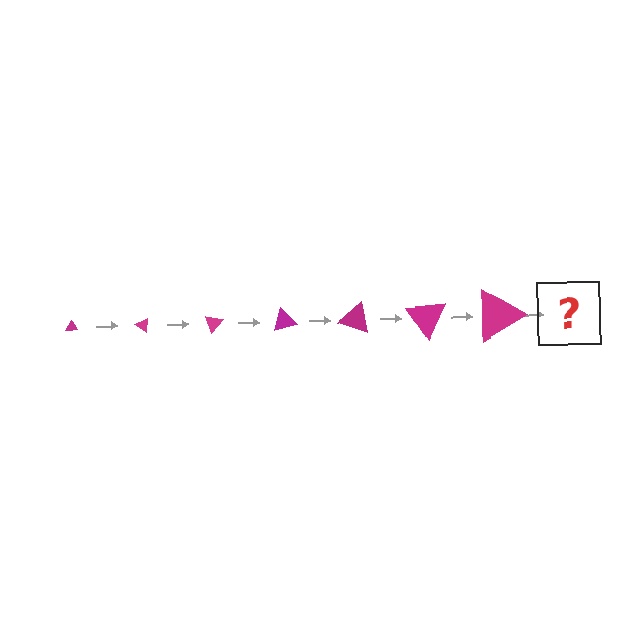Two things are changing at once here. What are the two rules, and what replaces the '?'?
The two rules are that the triangle grows larger each step and it rotates 35 degrees each step. The '?' should be a triangle, larger than the previous one and rotated 245 degrees from the start.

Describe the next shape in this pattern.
It should be a triangle, larger than the previous one and rotated 245 degrees from the start.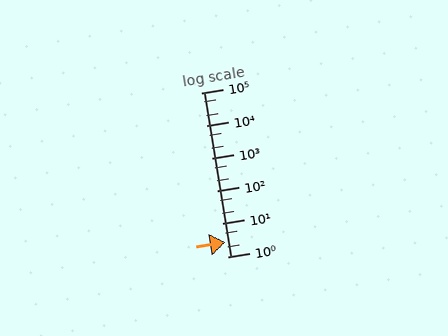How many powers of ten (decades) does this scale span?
The scale spans 5 decades, from 1 to 100000.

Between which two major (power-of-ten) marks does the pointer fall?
The pointer is between 1 and 10.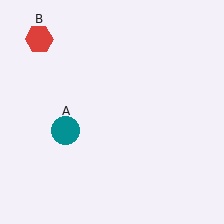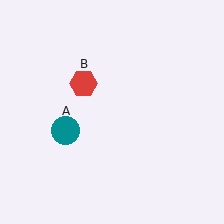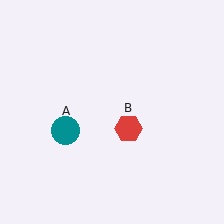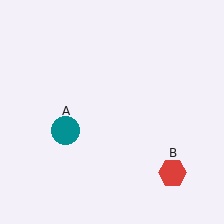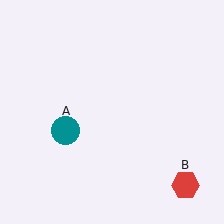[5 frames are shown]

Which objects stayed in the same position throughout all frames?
Teal circle (object A) remained stationary.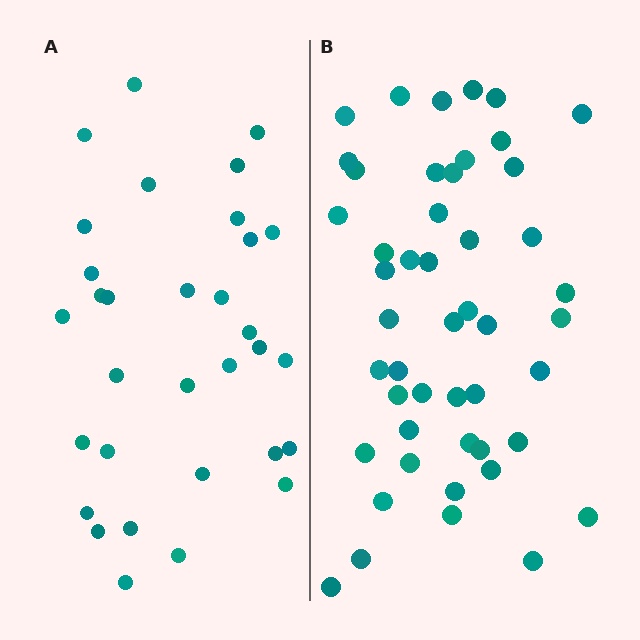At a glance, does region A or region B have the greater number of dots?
Region B (the right region) has more dots.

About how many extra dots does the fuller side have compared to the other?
Region B has approximately 15 more dots than region A.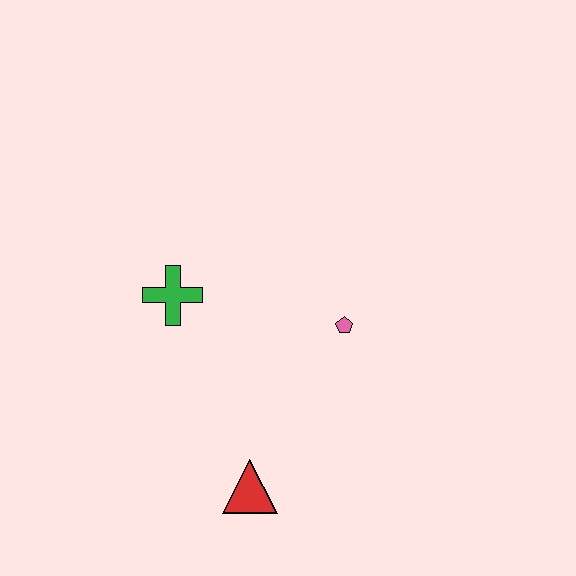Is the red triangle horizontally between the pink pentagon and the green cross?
Yes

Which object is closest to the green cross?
The pink pentagon is closest to the green cross.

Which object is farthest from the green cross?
The red triangle is farthest from the green cross.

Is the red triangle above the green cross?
No